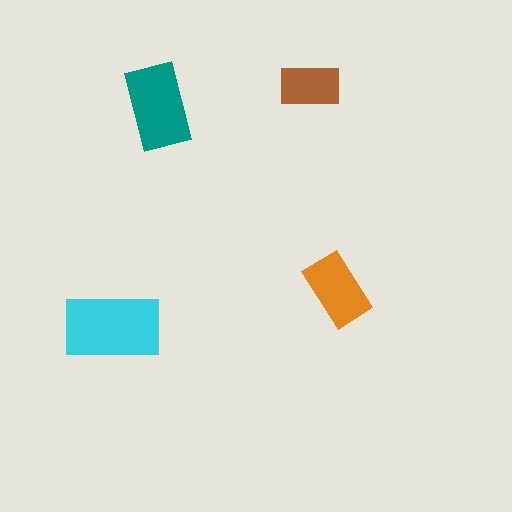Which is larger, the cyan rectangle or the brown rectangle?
The cyan one.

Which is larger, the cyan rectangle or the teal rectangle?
The cyan one.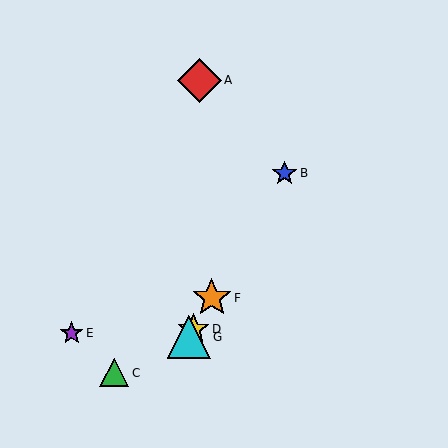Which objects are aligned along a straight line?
Objects B, D, F, G are aligned along a straight line.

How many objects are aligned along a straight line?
4 objects (B, D, F, G) are aligned along a straight line.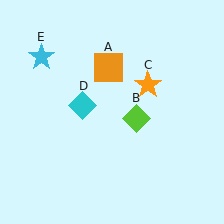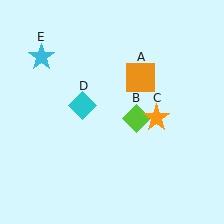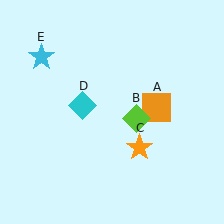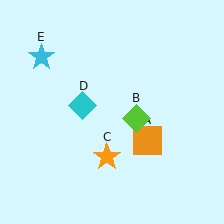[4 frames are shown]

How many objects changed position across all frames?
2 objects changed position: orange square (object A), orange star (object C).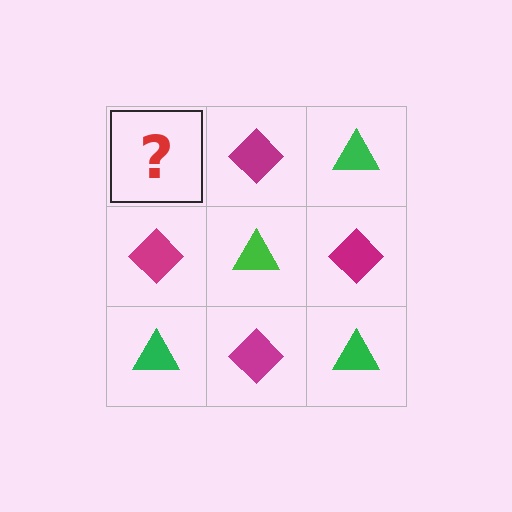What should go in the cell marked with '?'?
The missing cell should contain a green triangle.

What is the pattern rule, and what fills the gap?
The rule is that it alternates green triangle and magenta diamond in a checkerboard pattern. The gap should be filled with a green triangle.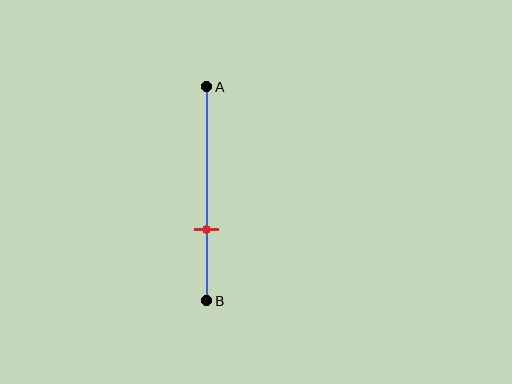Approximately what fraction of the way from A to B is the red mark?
The red mark is approximately 65% of the way from A to B.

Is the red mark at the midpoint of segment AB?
No, the mark is at about 65% from A, not at the 50% midpoint.